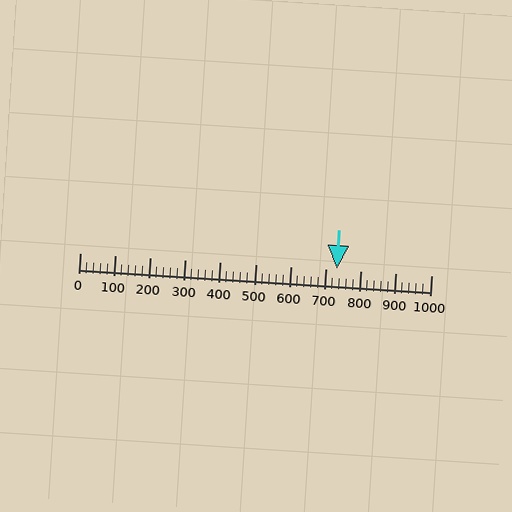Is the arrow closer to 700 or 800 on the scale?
The arrow is closer to 700.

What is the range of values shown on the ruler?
The ruler shows values from 0 to 1000.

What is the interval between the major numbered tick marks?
The major tick marks are spaced 100 units apart.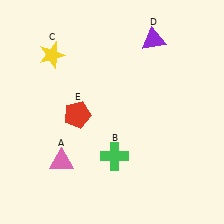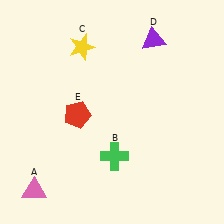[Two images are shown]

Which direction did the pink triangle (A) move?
The pink triangle (A) moved down.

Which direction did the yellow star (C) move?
The yellow star (C) moved right.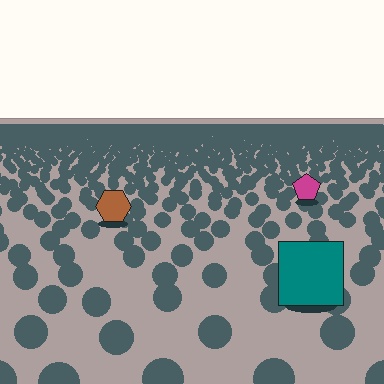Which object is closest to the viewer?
The teal square is closest. The texture marks near it are larger and more spread out.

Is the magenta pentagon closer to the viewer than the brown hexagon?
No. The brown hexagon is closer — you can tell from the texture gradient: the ground texture is coarser near it.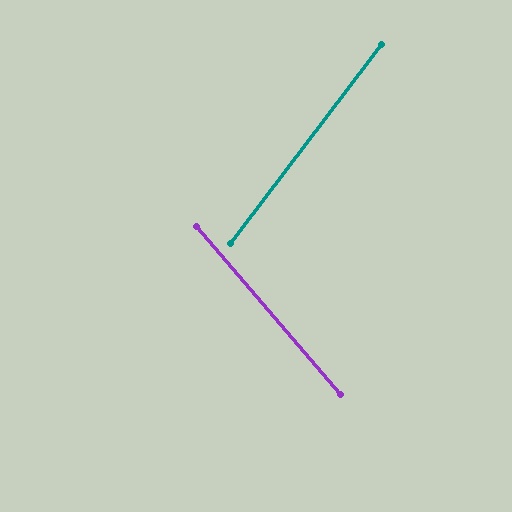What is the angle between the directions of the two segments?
Approximately 78 degrees.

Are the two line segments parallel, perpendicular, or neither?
Neither parallel nor perpendicular — they differ by about 78°.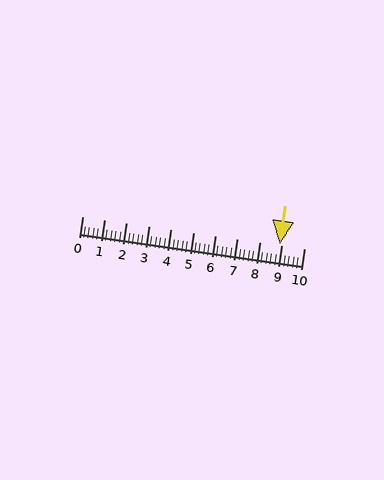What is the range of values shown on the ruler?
The ruler shows values from 0 to 10.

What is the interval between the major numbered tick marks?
The major tick marks are spaced 1 units apart.